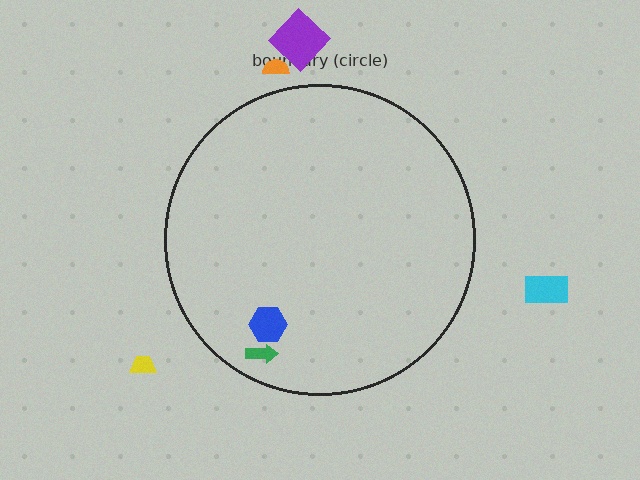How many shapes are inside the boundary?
2 inside, 4 outside.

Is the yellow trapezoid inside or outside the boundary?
Outside.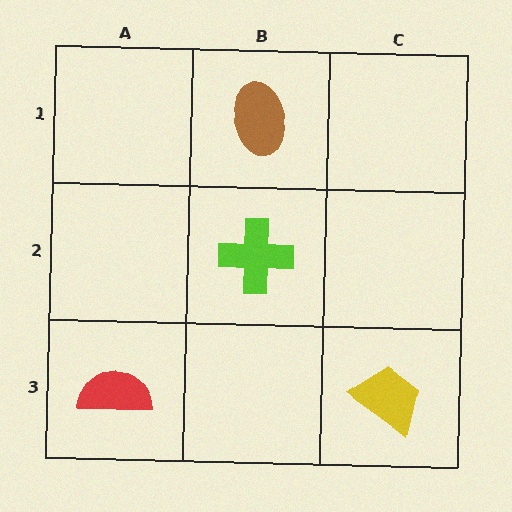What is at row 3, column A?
A red semicircle.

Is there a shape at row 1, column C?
No, that cell is empty.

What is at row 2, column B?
A lime cross.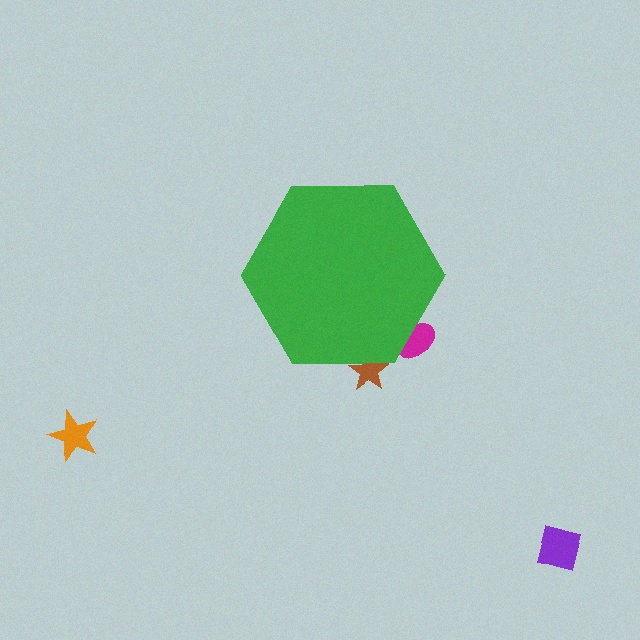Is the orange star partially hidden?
No, the orange star is fully visible.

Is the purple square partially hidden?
No, the purple square is fully visible.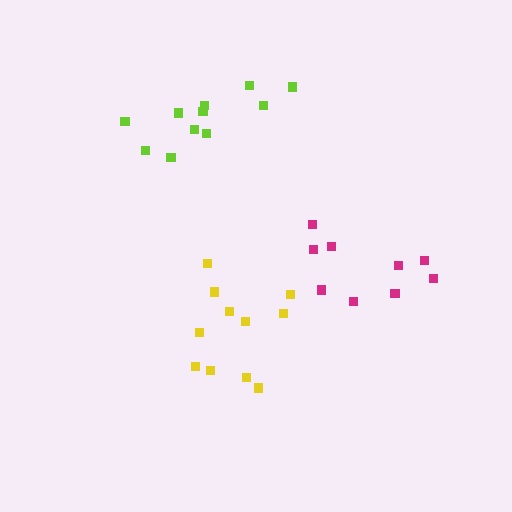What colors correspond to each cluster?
The clusters are colored: lime, yellow, magenta.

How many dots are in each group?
Group 1: 11 dots, Group 2: 11 dots, Group 3: 9 dots (31 total).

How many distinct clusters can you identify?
There are 3 distinct clusters.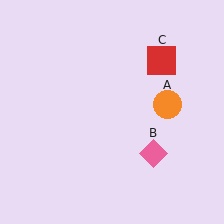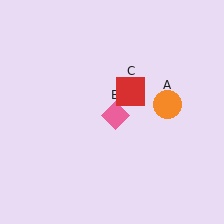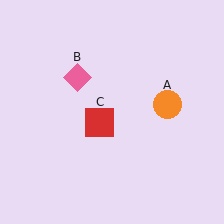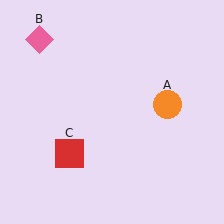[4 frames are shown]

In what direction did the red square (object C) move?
The red square (object C) moved down and to the left.